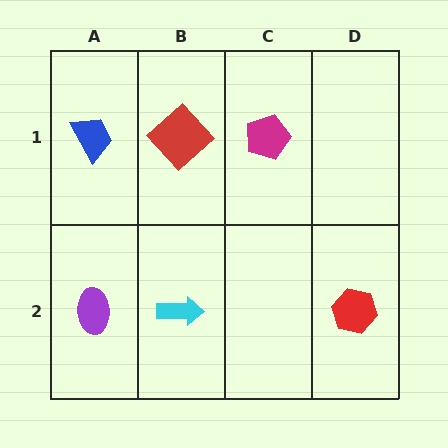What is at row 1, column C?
A magenta pentagon.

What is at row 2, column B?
A cyan arrow.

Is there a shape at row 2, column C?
No, that cell is empty.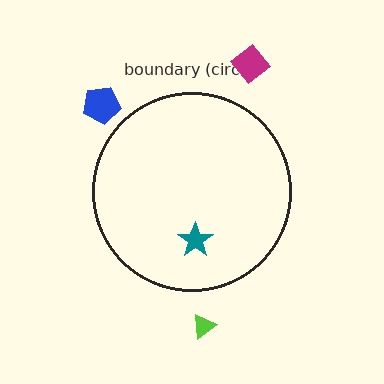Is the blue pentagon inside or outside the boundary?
Outside.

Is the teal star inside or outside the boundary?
Inside.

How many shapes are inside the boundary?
1 inside, 3 outside.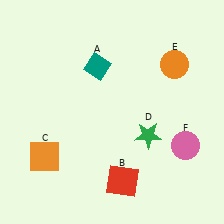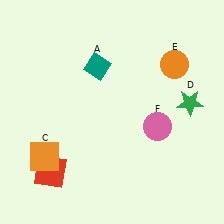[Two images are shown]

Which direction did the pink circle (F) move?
The pink circle (F) moved left.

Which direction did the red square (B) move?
The red square (B) moved left.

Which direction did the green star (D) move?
The green star (D) moved right.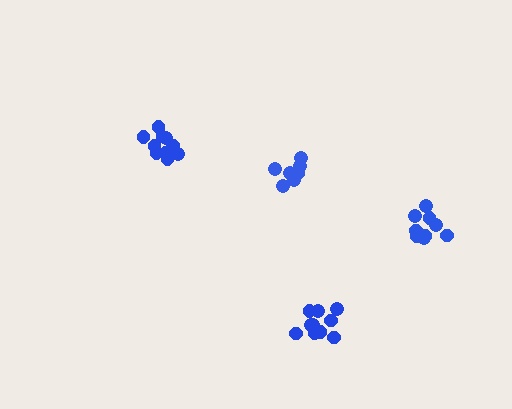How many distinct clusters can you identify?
There are 4 distinct clusters.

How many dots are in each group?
Group 1: 11 dots, Group 2: 9 dots, Group 3: 10 dots, Group 4: 9 dots (39 total).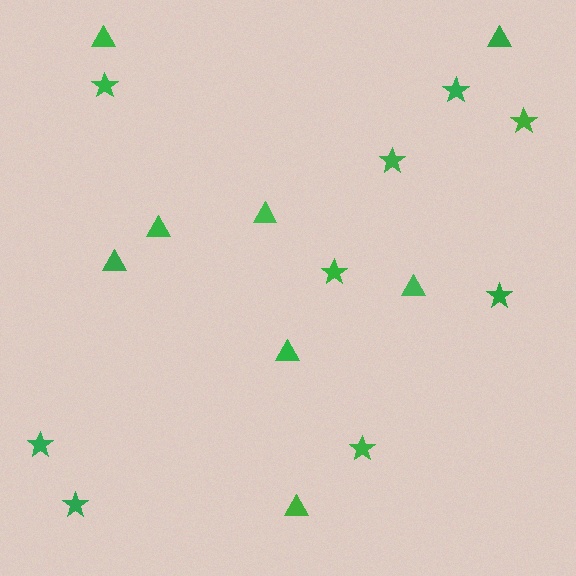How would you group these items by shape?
There are 2 groups: one group of stars (9) and one group of triangles (8).